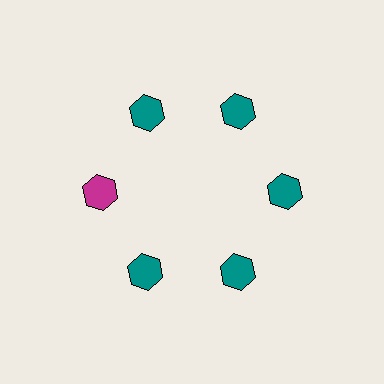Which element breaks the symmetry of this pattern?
The magenta hexagon at roughly the 9 o'clock position breaks the symmetry. All other shapes are teal hexagons.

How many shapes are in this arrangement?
There are 6 shapes arranged in a ring pattern.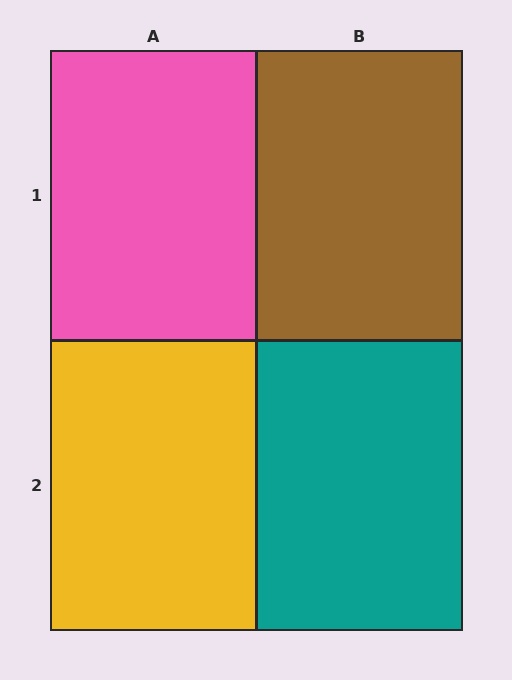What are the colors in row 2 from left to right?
Yellow, teal.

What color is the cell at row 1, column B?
Brown.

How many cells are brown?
1 cell is brown.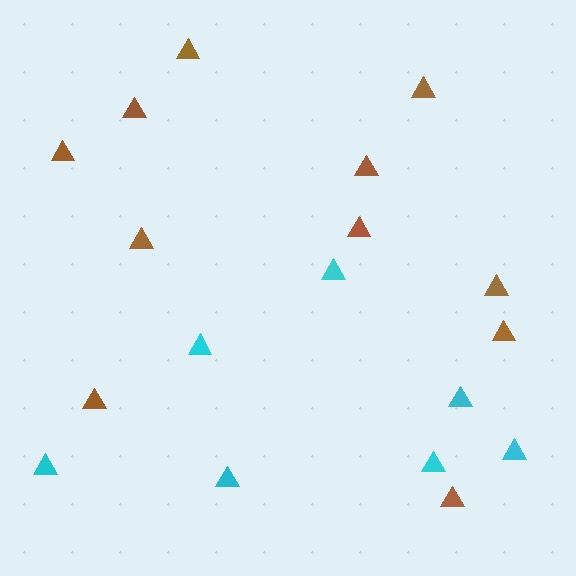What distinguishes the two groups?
There are 2 groups: one group of brown triangles (11) and one group of cyan triangles (7).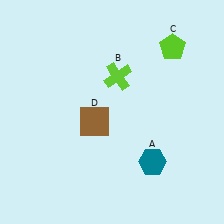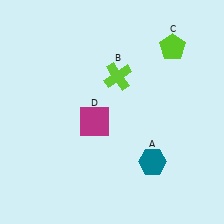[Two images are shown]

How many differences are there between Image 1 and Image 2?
There is 1 difference between the two images.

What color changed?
The square (D) changed from brown in Image 1 to magenta in Image 2.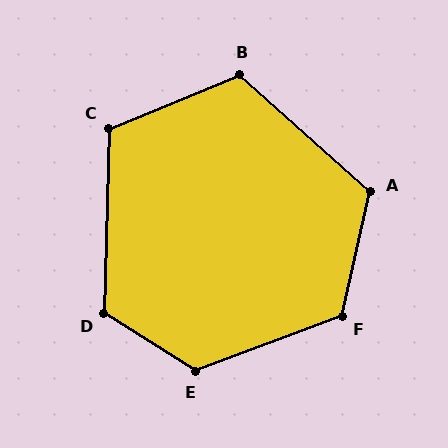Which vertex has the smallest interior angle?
C, at approximately 114 degrees.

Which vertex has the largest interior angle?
E, at approximately 127 degrees.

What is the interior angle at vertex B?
Approximately 116 degrees (obtuse).